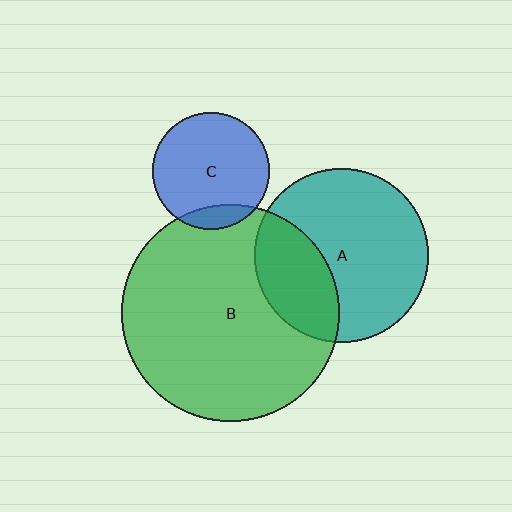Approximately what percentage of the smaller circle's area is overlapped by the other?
Approximately 10%.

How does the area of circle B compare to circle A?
Approximately 1.6 times.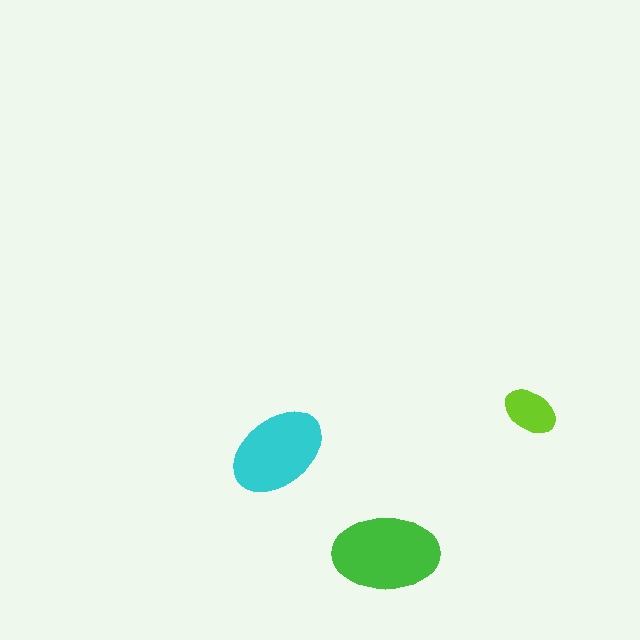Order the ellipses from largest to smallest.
the green one, the cyan one, the lime one.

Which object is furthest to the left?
The cyan ellipse is leftmost.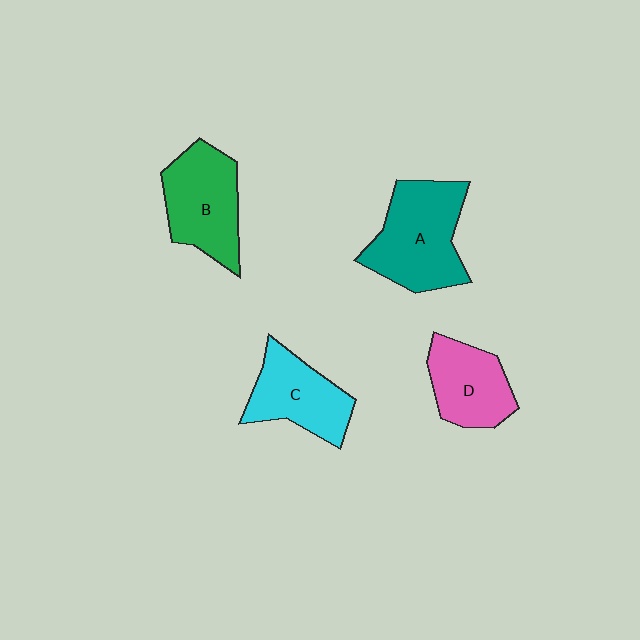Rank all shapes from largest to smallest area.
From largest to smallest: A (teal), B (green), C (cyan), D (pink).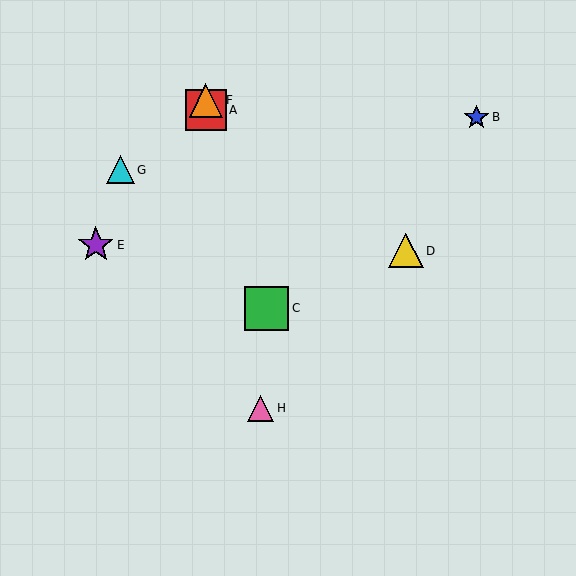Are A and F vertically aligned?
Yes, both are at x≈206.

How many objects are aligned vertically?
2 objects (A, F) are aligned vertically.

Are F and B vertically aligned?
No, F is at x≈206 and B is at x≈476.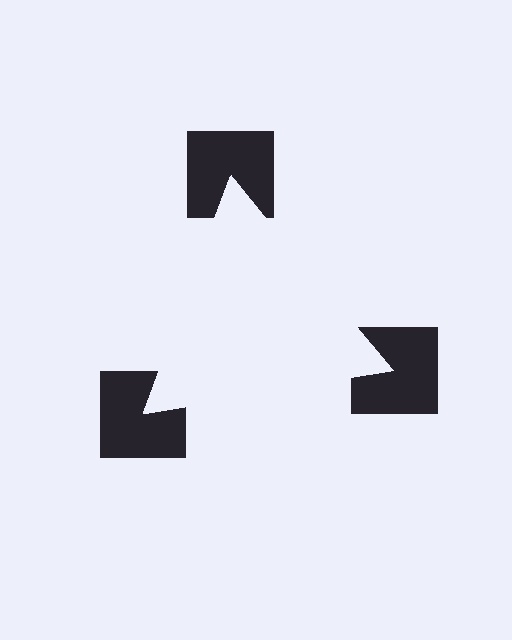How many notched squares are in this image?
There are 3 — one at each vertex of the illusory triangle.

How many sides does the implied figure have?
3 sides.